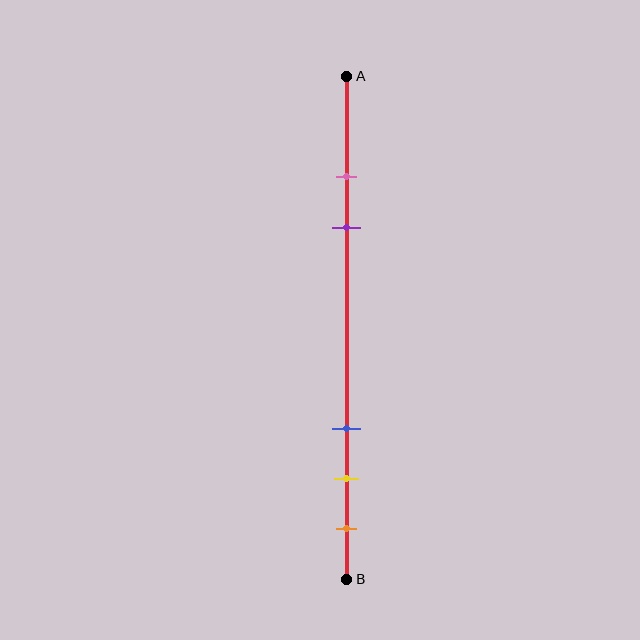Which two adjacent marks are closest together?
The pink and purple marks are the closest adjacent pair.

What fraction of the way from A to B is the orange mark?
The orange mark is approximately 90% (0.9) of the way from A to B.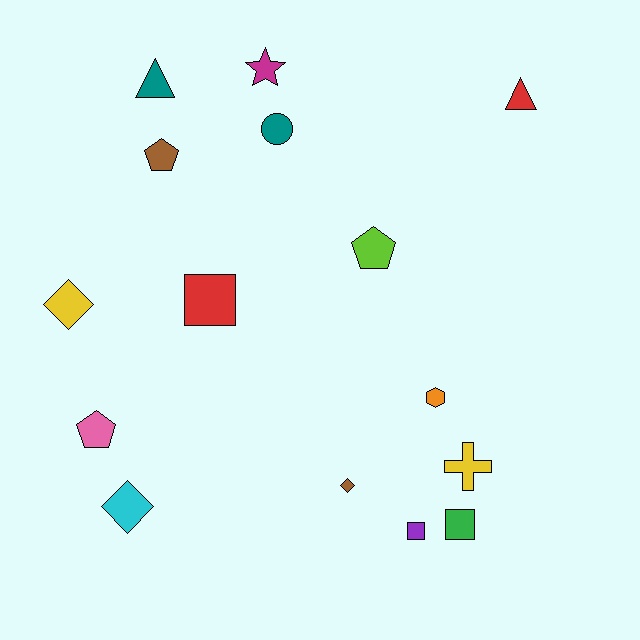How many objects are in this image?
There are 15 objects.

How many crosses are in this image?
There is 1 cross.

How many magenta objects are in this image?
There is 1 magenta object.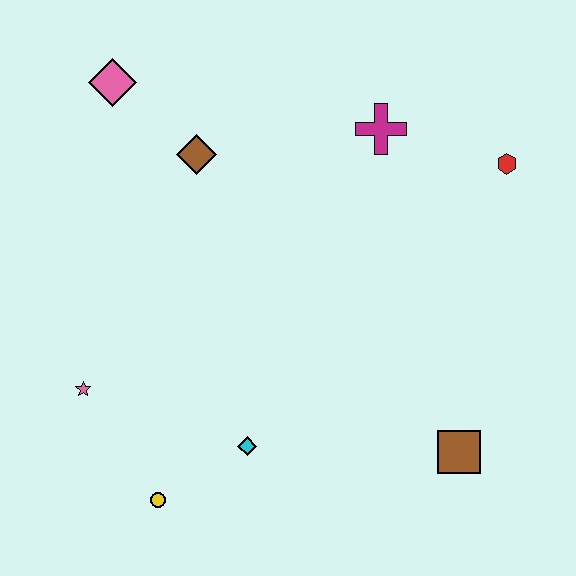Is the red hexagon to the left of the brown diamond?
No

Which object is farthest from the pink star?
The red hexagon is farthest from the pink star.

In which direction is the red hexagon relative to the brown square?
The red hexagon is above the brown square.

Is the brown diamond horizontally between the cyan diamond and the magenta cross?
No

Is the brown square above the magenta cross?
No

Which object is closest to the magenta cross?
The red hexagon is closest to the magenta cross.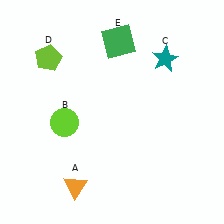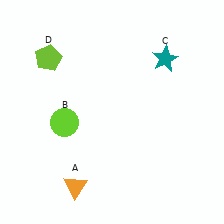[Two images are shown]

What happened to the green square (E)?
The green square (E) was removed in Image 2. It was in the top-right area of Image 1.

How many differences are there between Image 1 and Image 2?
There is 1 difference between the two images.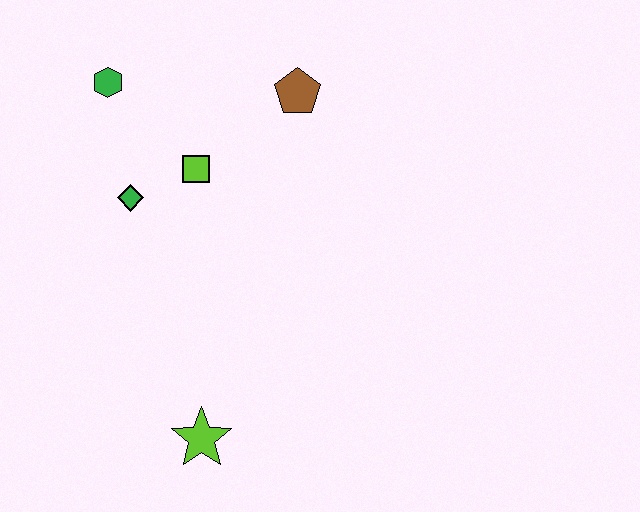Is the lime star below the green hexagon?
Yes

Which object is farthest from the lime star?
The green hexagon is farthest from the lime star.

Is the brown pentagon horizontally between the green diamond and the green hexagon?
No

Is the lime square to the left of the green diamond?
No